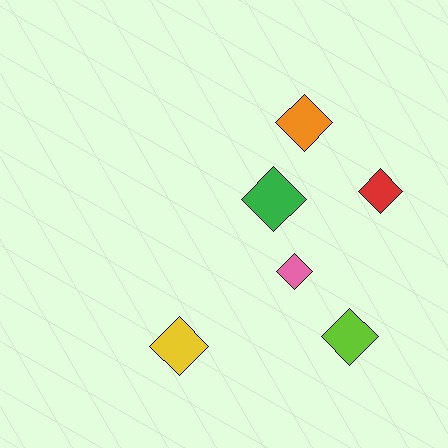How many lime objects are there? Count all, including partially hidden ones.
There is 1 lime object.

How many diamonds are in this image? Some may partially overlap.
There are 6 diamonds.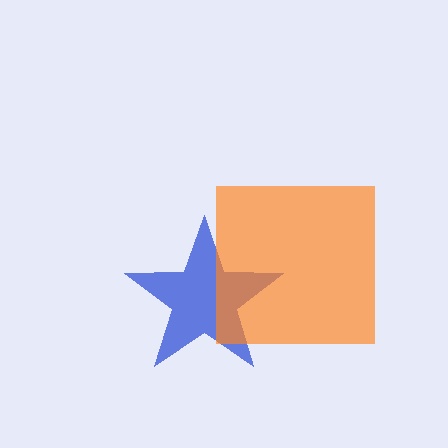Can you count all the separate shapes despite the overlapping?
Yes, there are 2 separate shapes.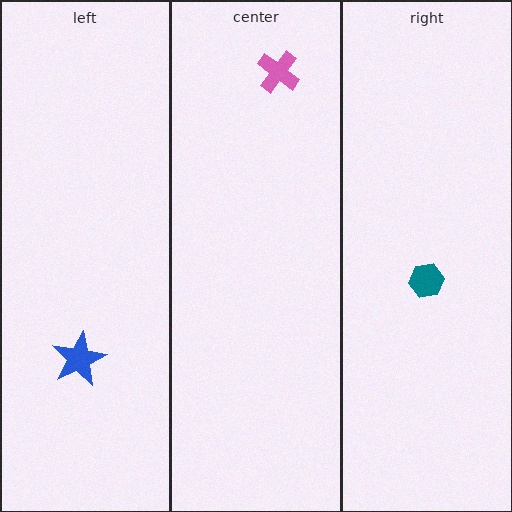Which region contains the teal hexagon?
The right region.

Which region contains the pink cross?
The center region.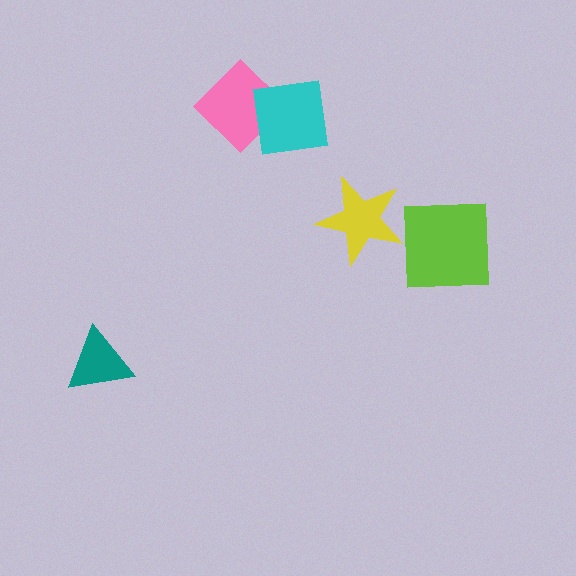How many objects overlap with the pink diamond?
1 object overlaps with the pink diamond.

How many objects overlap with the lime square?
0 objects overlap with the lime square.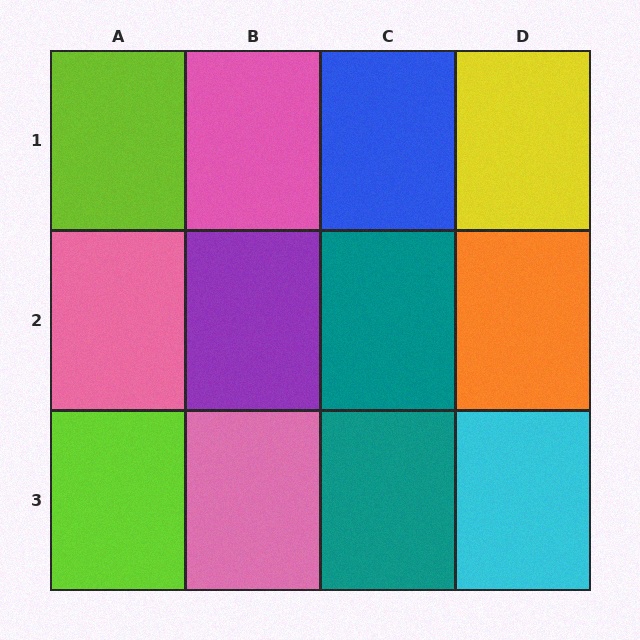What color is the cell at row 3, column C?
Teal.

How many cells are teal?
2 cells are teal.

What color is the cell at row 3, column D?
Cyan.